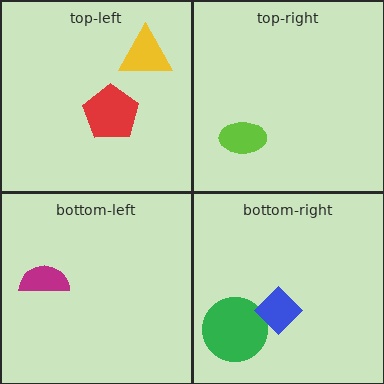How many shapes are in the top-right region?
1.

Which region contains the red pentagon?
The top-left region.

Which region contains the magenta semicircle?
The bottom-left region.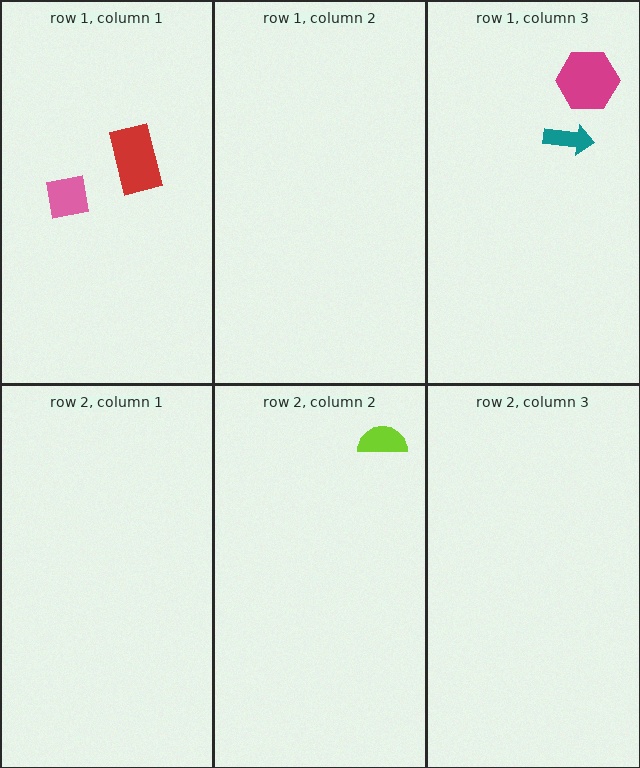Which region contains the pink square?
The row 1, column 1 region.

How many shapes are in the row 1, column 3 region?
2.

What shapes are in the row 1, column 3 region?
The teal arrow, the magenta hexagon.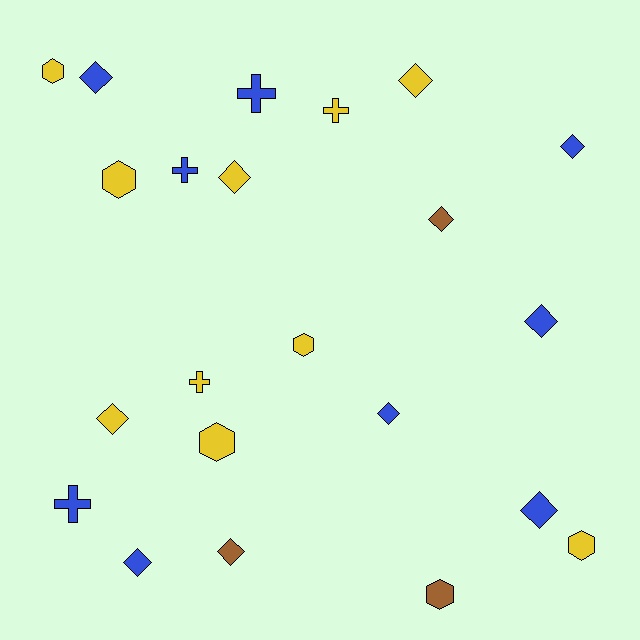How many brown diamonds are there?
There are 2 brown diamonds.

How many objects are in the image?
There are 22 objects.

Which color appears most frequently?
Yellow, with 10 objects.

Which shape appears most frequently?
Diamond, with 11 objects.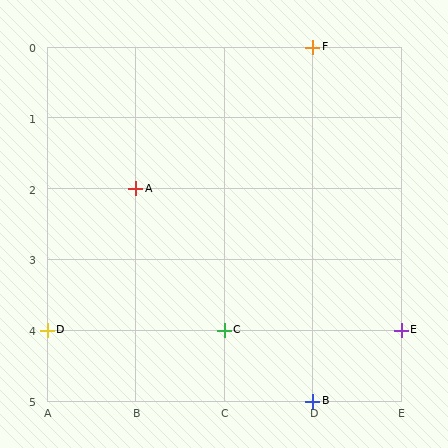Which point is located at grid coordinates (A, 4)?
Point D is at (A, 4).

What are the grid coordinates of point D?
Point D is at grid coordinates (A, 4).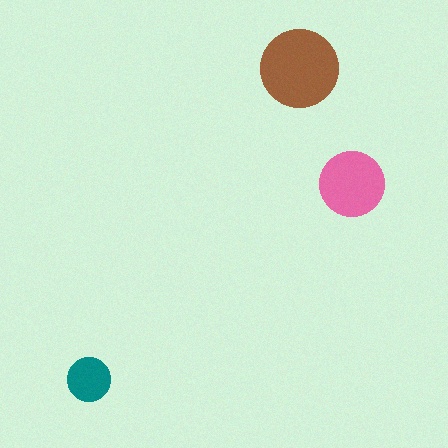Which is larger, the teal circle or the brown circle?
The brown one.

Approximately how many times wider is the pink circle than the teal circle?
About 1.5 times wider.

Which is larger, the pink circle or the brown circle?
The brown one.